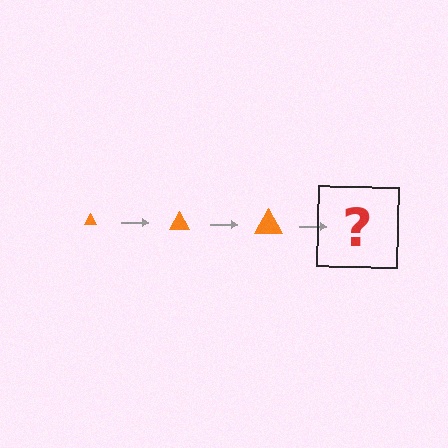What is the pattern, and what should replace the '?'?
The pattern is that the triangle gets progressively larger each step. The '?' should be an orange triangle, larger than the previous one.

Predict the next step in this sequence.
The next step is an orange triangle, larger than the previous one.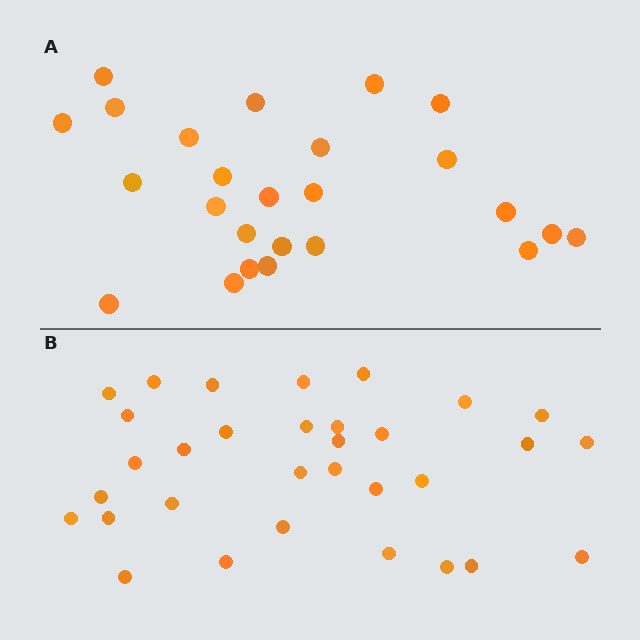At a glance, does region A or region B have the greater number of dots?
Region B (the bottom region) has more dots.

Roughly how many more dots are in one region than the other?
Region B has roughly 8 or so more dots than region A.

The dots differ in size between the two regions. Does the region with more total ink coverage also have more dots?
No. Region A has more total ink coverage because its dots are larger, but region B actually contains more individual dots. Total area can be misleading — the number of items is what matters here.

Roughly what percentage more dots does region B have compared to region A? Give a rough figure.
About 30% more.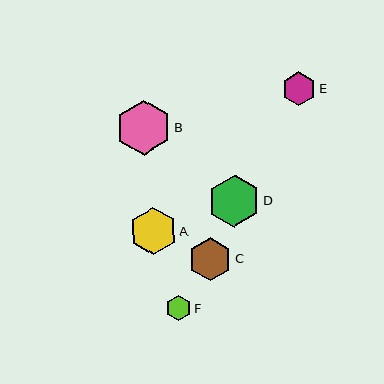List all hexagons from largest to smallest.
From largest to smallest: B, D, A, C, E, F.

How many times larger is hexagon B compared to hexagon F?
Hexagon B is approximately 2.1 times the size of hexagon F.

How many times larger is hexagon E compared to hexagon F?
Hexagon E is approximately 1.3 times the size of hexagon F.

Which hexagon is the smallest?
Hexagon F is the smallest with a size of approximately 26 pixels.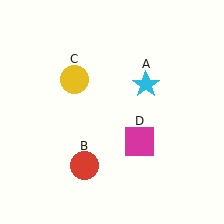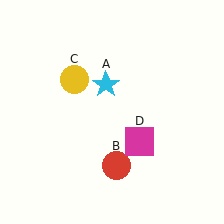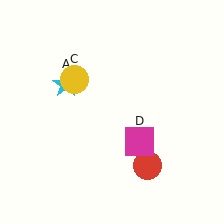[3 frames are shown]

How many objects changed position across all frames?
2 objects changed position: cyan star (object A), red circle (object B).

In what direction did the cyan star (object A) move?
The cyan star (object A) moved left.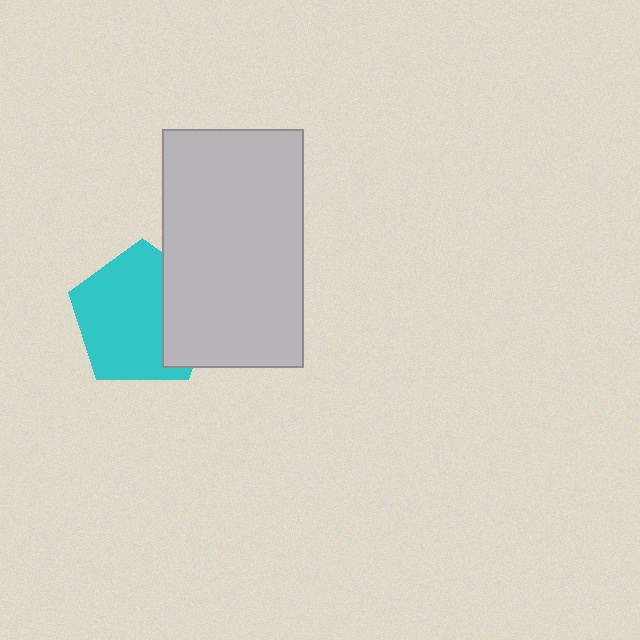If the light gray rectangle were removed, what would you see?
You would see the complete cyan pentagon.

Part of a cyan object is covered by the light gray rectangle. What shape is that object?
It is a pentagon.